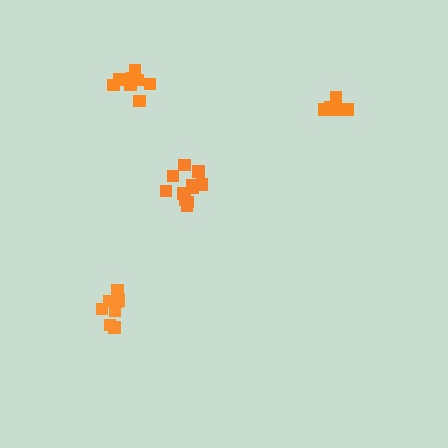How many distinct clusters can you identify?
There are 4 distinct clusters.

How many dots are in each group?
Group 1: 9 dots, Group 2: 7 dots, Group 3: 8 dots, Group 4: 11 dots (35 total).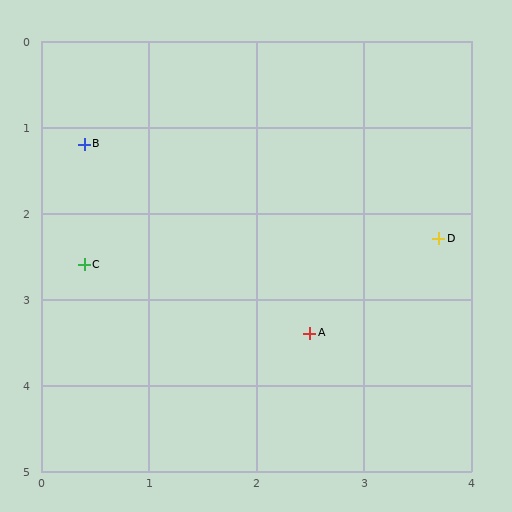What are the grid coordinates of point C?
Point C is at approximately (0.4, 2.6).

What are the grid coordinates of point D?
Point D is at approximately (3.7, 2.3).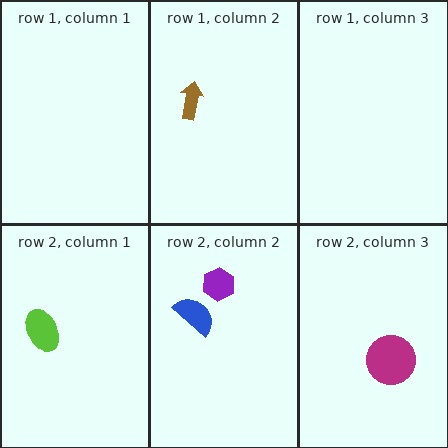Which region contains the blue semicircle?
The row 2, column 2 region.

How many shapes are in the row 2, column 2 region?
2.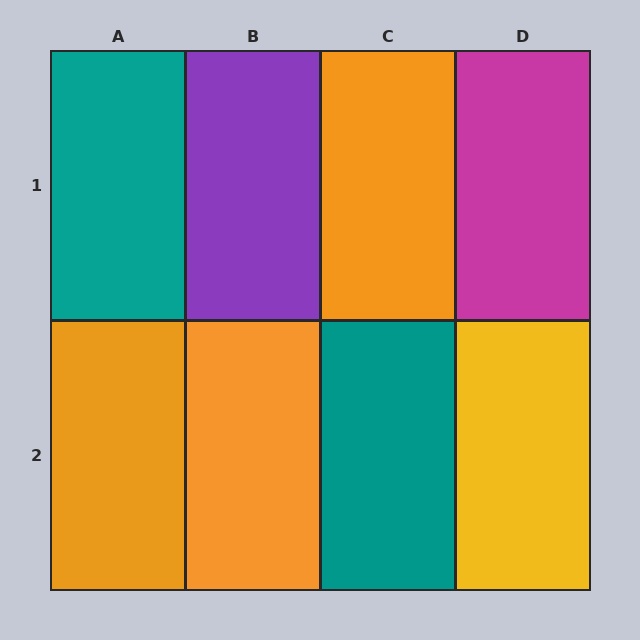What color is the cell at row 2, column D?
Yellow.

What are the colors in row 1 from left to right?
Teal, purple, orange, magenta.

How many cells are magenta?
1 cell is magenta.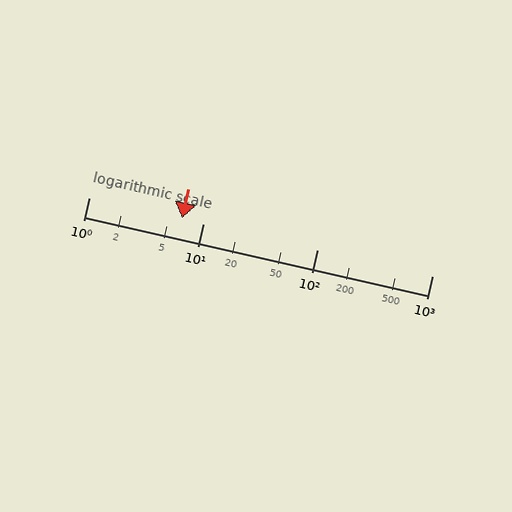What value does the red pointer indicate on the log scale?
The pointer indicates approximately 6.5.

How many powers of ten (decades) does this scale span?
The scale spans 3 decades, from 1 to 1000.